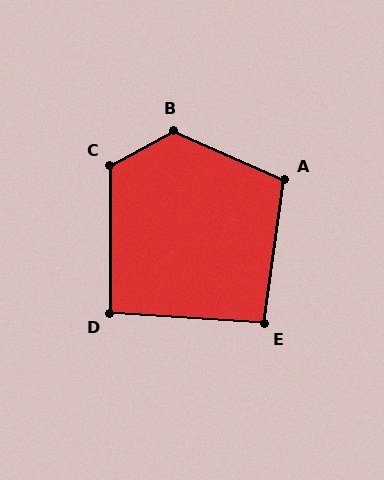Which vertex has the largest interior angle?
B, at approximately 128 degrees.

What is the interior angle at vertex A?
Approximately 106 degrees (obtuse).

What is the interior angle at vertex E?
Approximately 94 degrees (approximately right).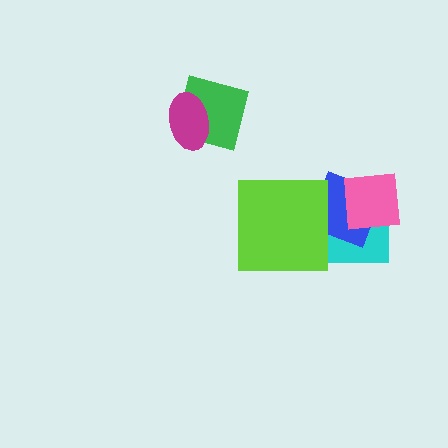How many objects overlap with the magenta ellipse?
1 object overlaps with the magenta ellipse.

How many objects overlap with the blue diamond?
3 objects overlap with the blue diamond.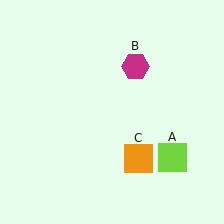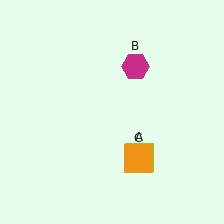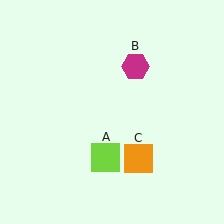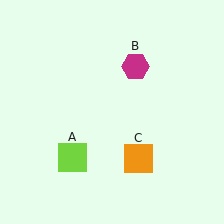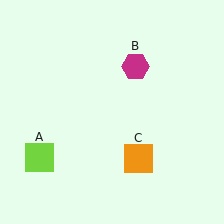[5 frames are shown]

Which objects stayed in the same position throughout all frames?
Magenta hexagon (object B) and orange square (object C) remained stationary.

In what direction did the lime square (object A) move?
The lime square (object A) moved left.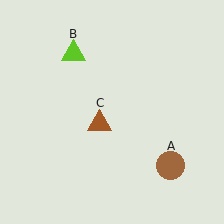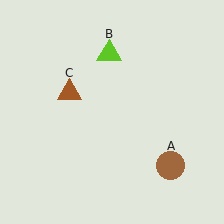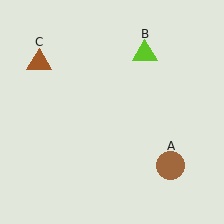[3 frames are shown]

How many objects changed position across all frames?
2 objects changed position: lime triangle (object B), brown triangle (object C).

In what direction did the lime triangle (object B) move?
The lime triangle (object B) moved right.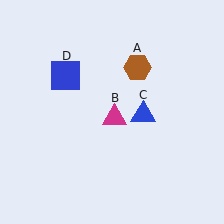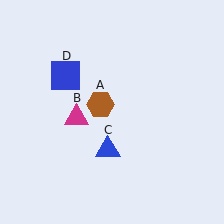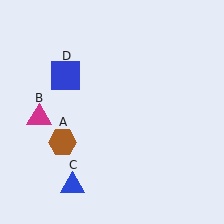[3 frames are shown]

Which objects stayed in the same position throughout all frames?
Blue square (object D) remained stationary.